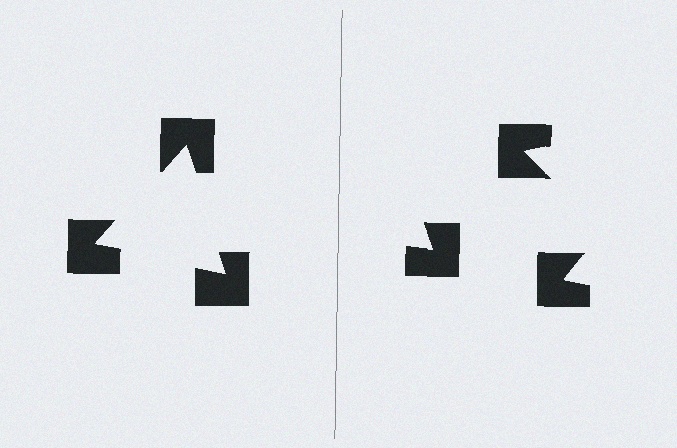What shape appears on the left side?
An illusory triangle.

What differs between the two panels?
The notched squares are positioned identically on both sides; only the wedge orientations differ. On the left they align to a triangle; on the right they are misaligned.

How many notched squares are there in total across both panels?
6 — 3 on each side.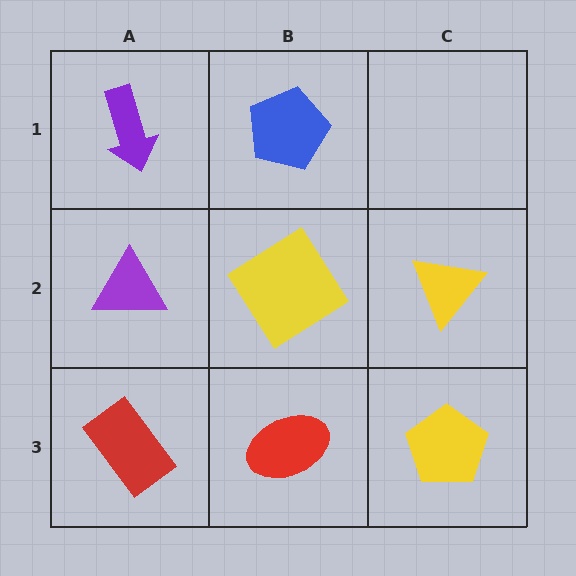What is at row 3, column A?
A red rectangle.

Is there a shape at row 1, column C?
No, that cell is empty.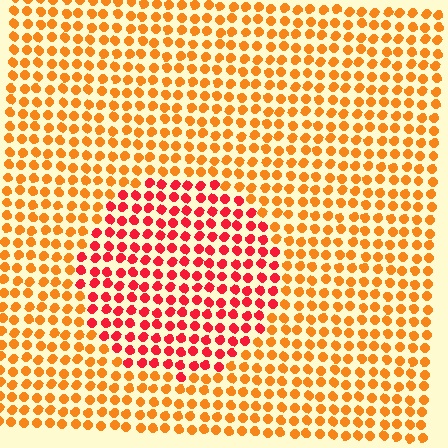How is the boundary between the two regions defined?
The boundary is defined purely by a slight shift in hue (about 37 degrees). Spacing, size, and orientation are identical on both sides.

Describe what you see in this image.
The image is filled with small orange elements in a uniform arrangement. A circle-shaped region is visible where the elements are tinted to a slightly different hue, forming a subtle color boundary.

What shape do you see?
I see a circle.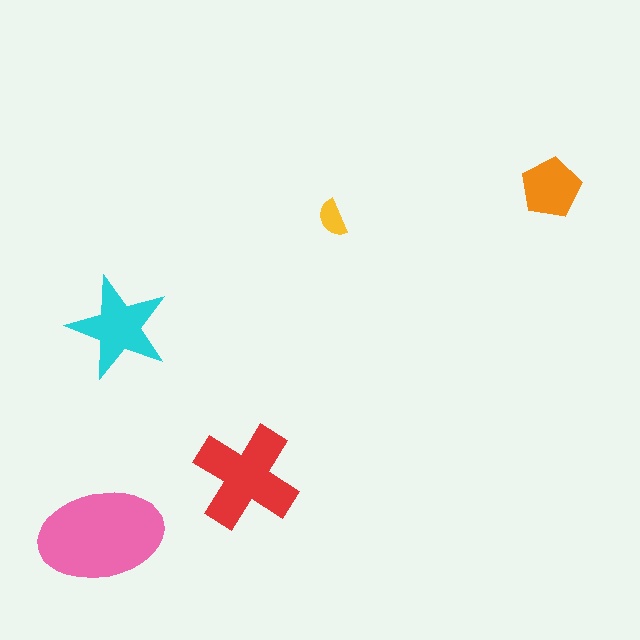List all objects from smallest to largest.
The yellow semicircle, the orange pentagon, the cyan star, the red cross, the pink ellipse.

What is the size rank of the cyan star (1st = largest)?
3rd.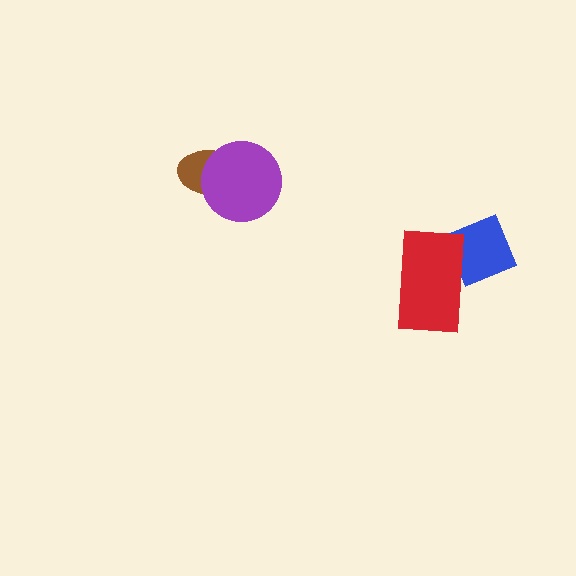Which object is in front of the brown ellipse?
The purple circle is in front of the brown ellipse.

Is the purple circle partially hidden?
No, no other shape covers it.